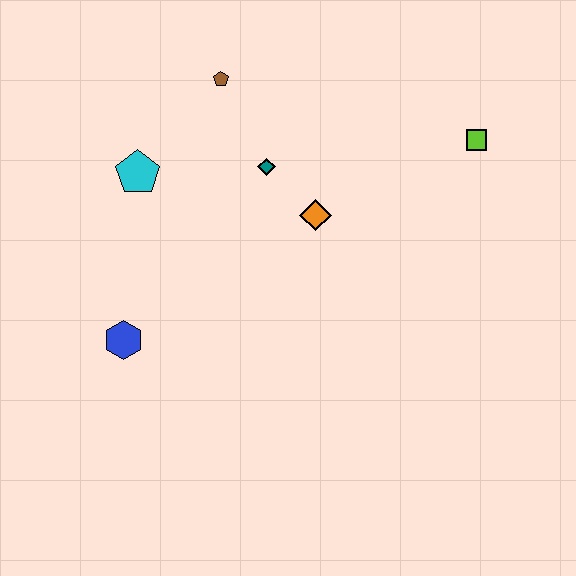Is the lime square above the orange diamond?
Yes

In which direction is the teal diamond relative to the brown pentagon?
The teal diamond is below the brown pentagon.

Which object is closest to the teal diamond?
The orange diamond is closest to the teal diamond.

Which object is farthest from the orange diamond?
The blue hexagon is farthest from the orange diamond.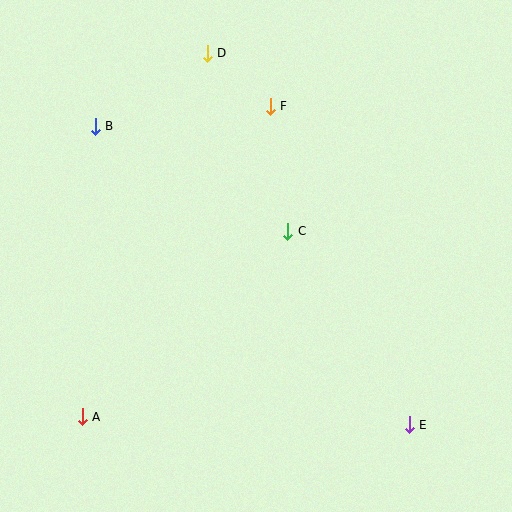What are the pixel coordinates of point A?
Point A is at (82, 417).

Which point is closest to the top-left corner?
Point B is closest to the top-left corner.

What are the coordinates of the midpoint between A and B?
The midpoint between A and B is at (89, 272).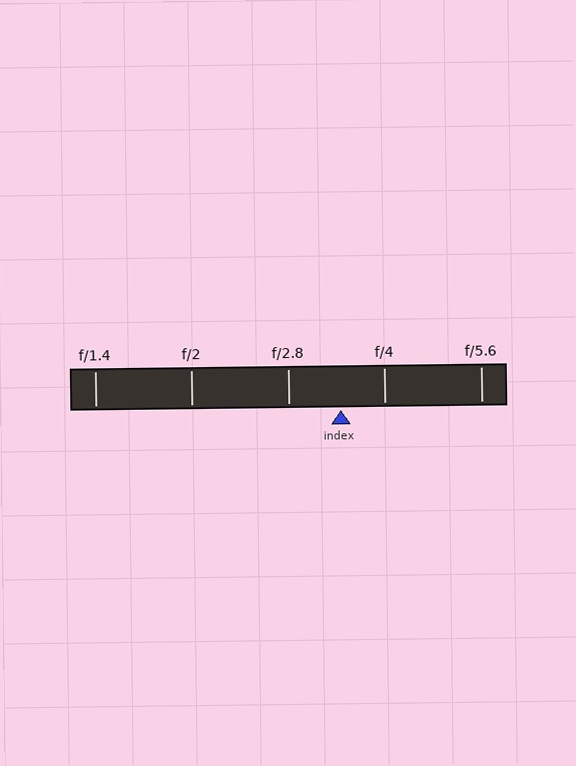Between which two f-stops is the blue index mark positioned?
The index mark is between f/2.8 and f/4.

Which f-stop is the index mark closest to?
The index mark is closest to f/4.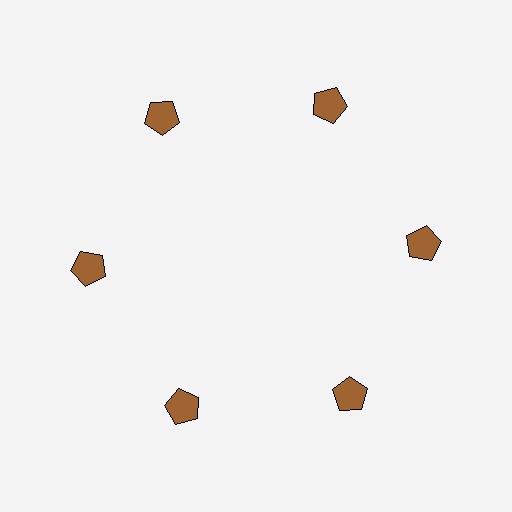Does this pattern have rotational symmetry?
Yes, this pattern has 6-fold rotational symmetry. It looks the same after rotating 60 degrees around the center.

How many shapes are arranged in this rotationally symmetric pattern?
There are 6 shapes, arranged in 6 groups of 1.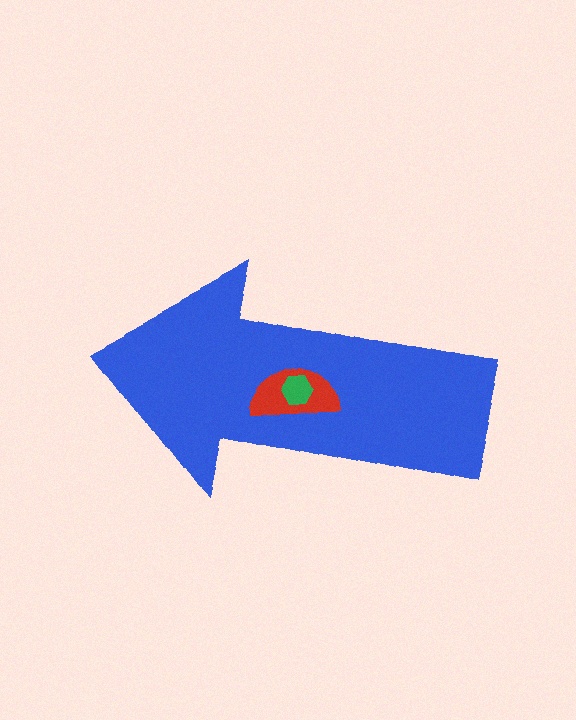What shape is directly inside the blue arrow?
The red semicircle.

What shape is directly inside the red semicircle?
The green hexagon.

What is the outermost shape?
The blue arrow.